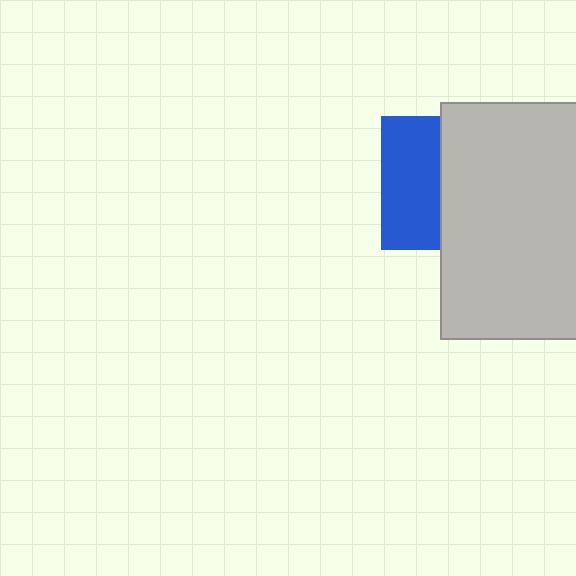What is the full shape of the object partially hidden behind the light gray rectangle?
The partially hidden object is a blue square.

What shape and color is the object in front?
The object in front is a light gray rectangle.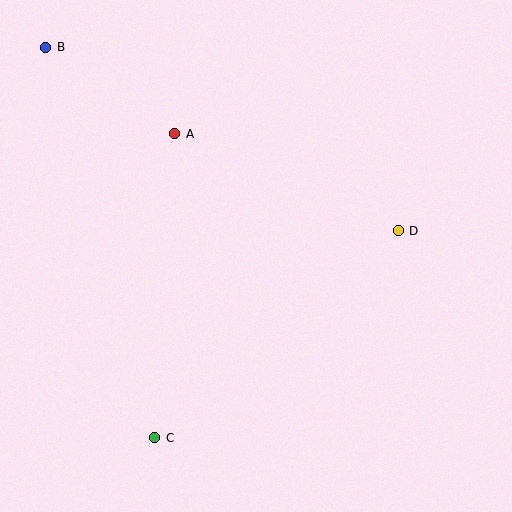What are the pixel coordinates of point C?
Point C is at (155, 438).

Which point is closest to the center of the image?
Point D at (398, 231) is closest to the center.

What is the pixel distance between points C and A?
The distance between C and A is 305 pixels.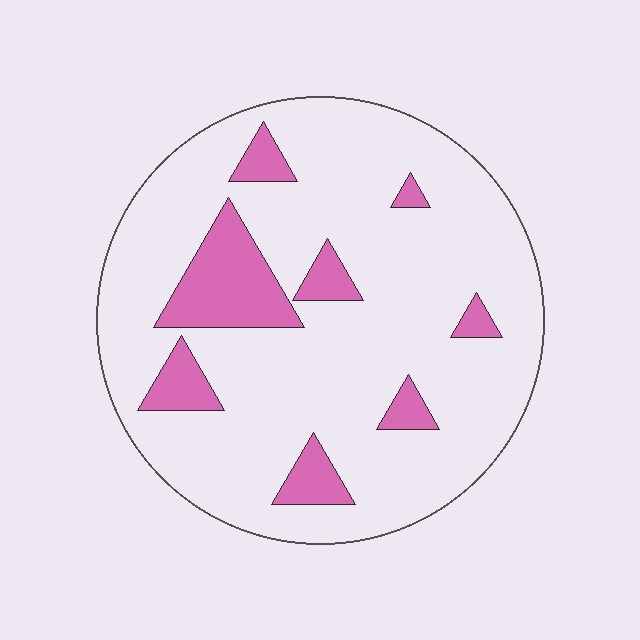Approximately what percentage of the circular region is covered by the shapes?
Approximately 15%.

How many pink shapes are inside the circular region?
8.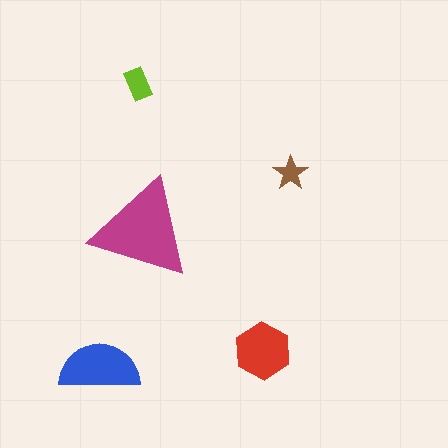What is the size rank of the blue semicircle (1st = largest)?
2nd.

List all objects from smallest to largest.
The brown star, the lime rectangle, the red hexagon, the blue semicircle, the magenta triangle.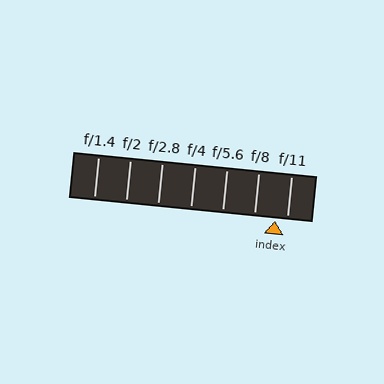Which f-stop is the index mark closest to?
The index mark is closest to f/11.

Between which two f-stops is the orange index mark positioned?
The index mark is between f/8 and f/11.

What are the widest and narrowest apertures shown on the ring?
The widest aperture shown is f/1.4 and the narrowest is f/11.